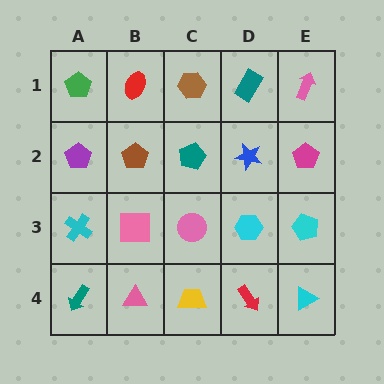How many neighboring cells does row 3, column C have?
4.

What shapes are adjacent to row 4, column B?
A pink square (row 3, column B), a teal arrow (row 4, column A), a yellow trapezoid (row 4, column C).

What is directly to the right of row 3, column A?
A pink square.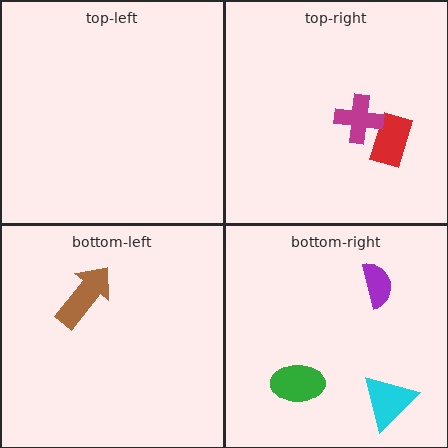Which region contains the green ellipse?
The bottom-right region.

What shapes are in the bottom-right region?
The purple semicircle, the green ellipse, the cyan triangle.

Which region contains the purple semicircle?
The bottom-right region.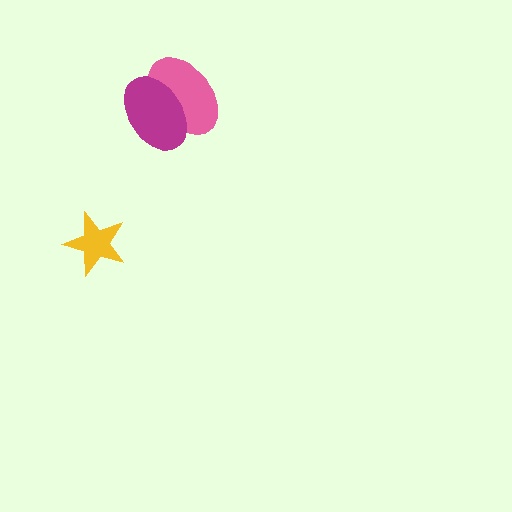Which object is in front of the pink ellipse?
The magenta ellipse is in front of the pink ellipse.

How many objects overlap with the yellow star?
0 objects overlap with the yellow star.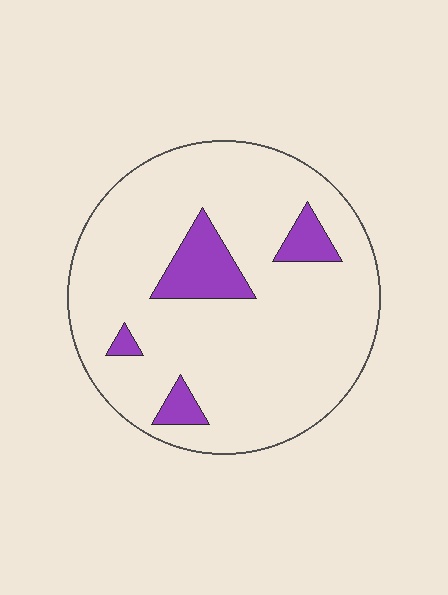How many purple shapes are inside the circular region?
4.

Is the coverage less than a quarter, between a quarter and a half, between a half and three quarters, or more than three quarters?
Less than a quarter.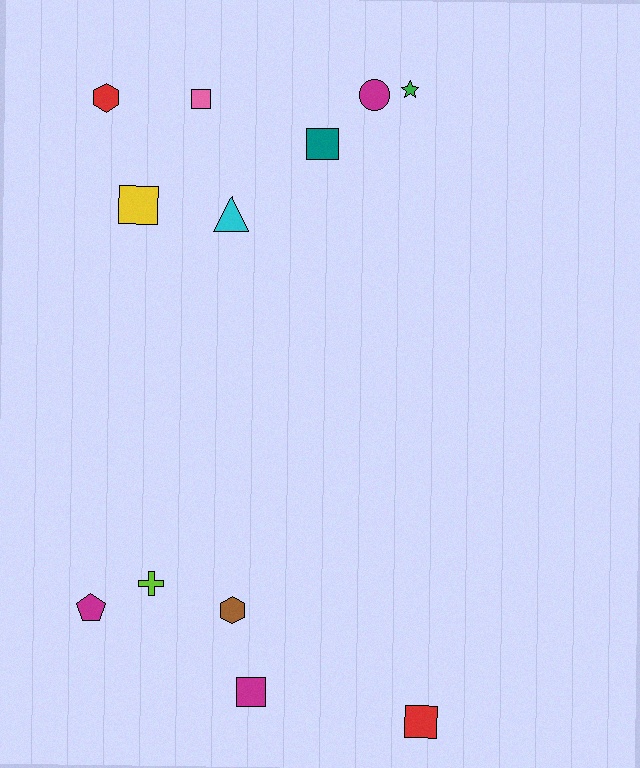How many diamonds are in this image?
There are no diamonds.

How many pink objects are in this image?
There is 1 pink object.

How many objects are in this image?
There are 12 objects.